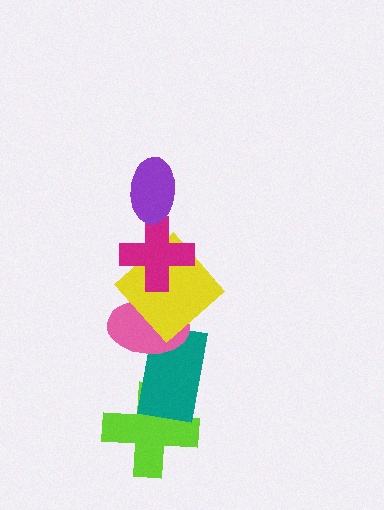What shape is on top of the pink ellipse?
The yellow diamond is on top of the pink ellipse.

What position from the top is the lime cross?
The lime cross is 6th from the top.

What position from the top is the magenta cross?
The magenta cross is 2nd from the top.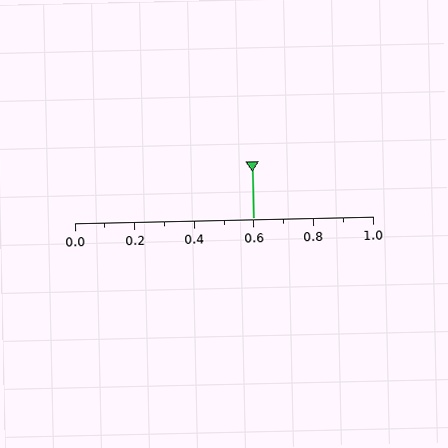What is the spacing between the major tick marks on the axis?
The major ticks are spaced 0.2 apart.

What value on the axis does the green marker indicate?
The marker indicates approximately 0.6.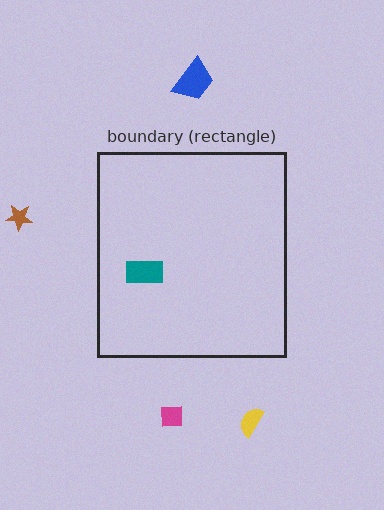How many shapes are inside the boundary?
1 inside, 4 outside.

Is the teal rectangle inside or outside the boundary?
Inside.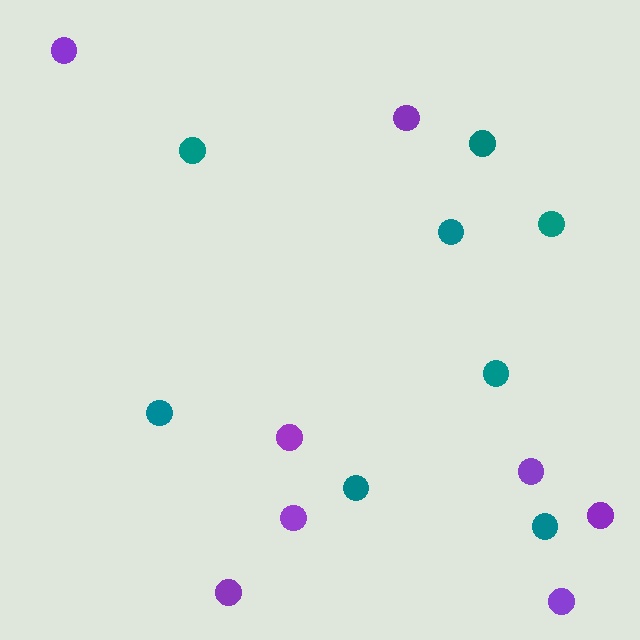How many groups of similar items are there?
There are 2 groups: one group of purple circles (8) and one group of teal circles (8).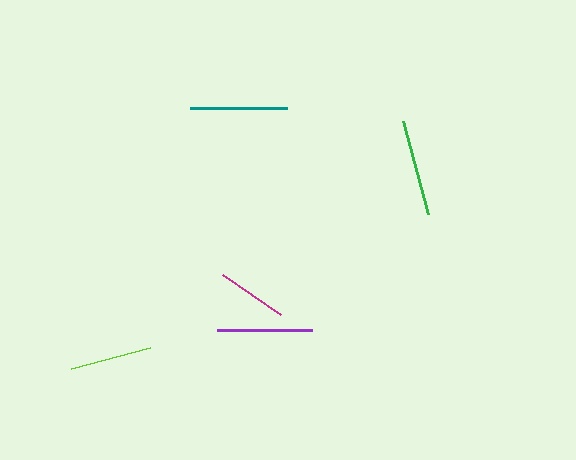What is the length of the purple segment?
The purple segment is approximately 95 pixels long.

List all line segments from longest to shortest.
From longest to shortest: teal, green, purple, lime, magenta.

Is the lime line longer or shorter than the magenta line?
The lime line is longer than the magenta line.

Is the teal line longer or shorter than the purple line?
The teal line is longer than the purple line.